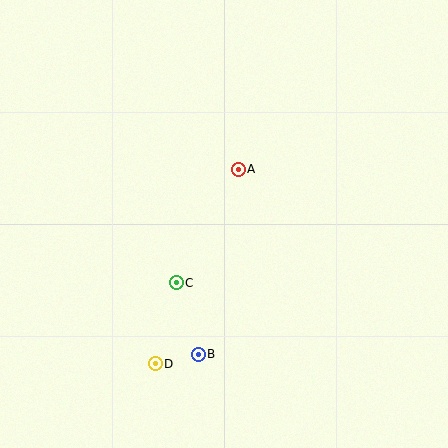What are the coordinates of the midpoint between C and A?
The midpoint between C and A is at (207, 226).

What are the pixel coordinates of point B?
Point B is at (198, 354).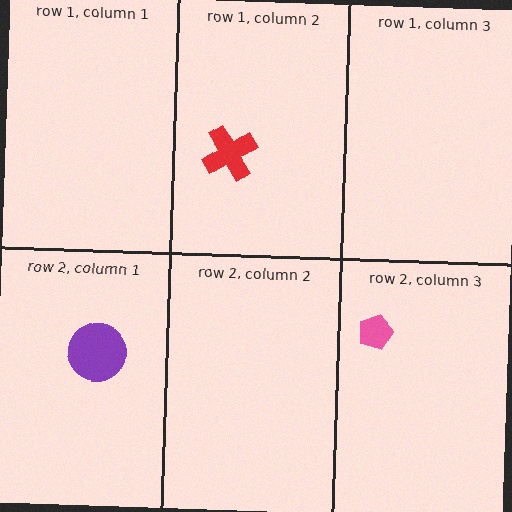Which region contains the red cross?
The row 1, column 2 region.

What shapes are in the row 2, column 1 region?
The purple circle.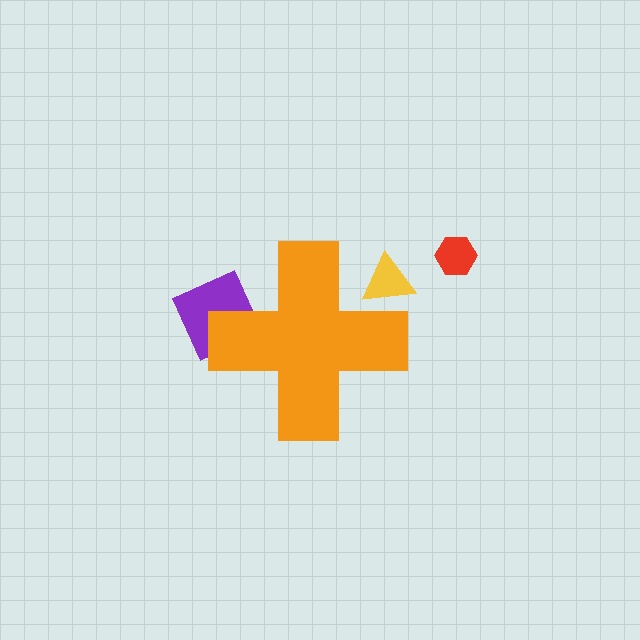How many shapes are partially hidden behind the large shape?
2 shapes are partially hidden.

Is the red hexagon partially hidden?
No, the red hexagon is fully visible.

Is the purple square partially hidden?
Yes, the purple square is partially hidden behind the orange cross.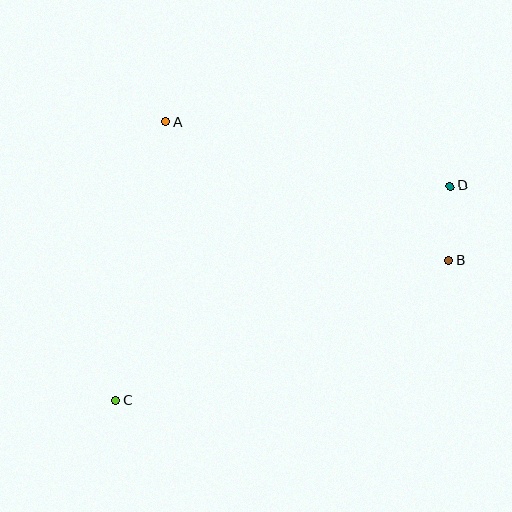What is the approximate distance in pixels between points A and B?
The distance between A and B is approximately 315 pixels.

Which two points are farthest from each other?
Points C and D are farthest from each other.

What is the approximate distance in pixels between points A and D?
The distance between A and D is approximately 292 pixels.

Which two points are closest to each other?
Points B and D are closest to each other.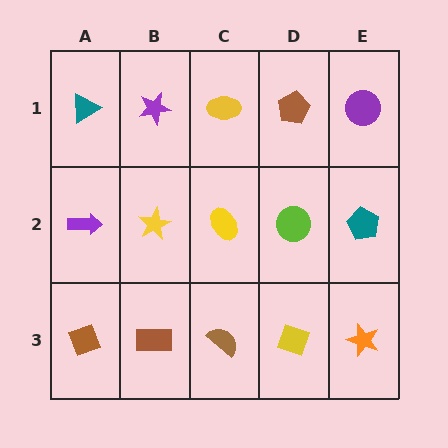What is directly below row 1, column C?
A yellow ellipse.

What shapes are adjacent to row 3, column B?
A yellow star (row 2, column B), a brown diamond (row 3, column A), a brown semicircle (row 3, column C).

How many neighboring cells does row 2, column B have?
4.